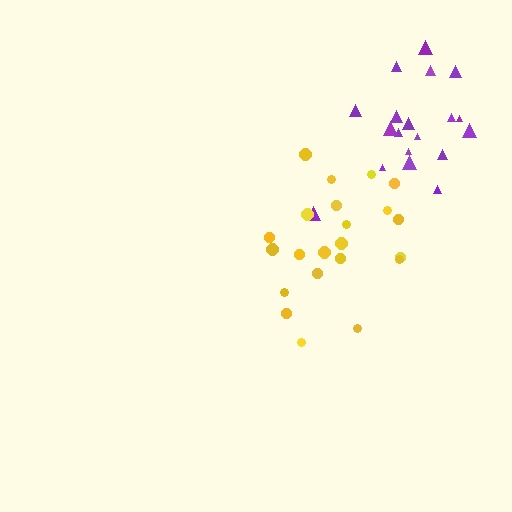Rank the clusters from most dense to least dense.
purple, yellow.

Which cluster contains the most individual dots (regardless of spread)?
Yellow (22).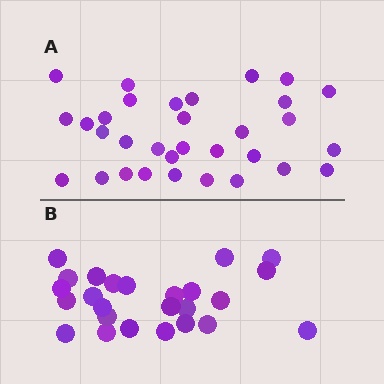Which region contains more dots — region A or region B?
Region A (the top region) has more dots.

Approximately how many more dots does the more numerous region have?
Region A has roughly 8 or so more dots than region B.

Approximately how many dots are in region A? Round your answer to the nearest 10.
About 30 dots. (The exact count is 32, which rounds to 30.)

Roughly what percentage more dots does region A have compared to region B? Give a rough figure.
About 30% more.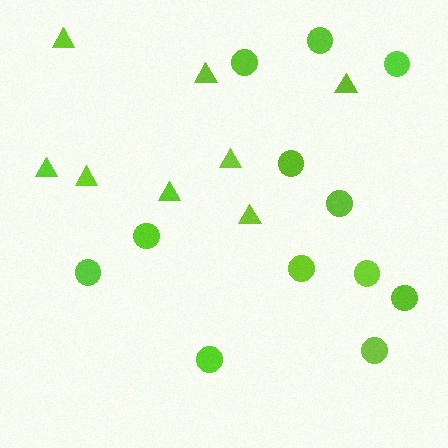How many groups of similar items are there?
There are 2 groups: one group of triangles (8) and one group of circles (12).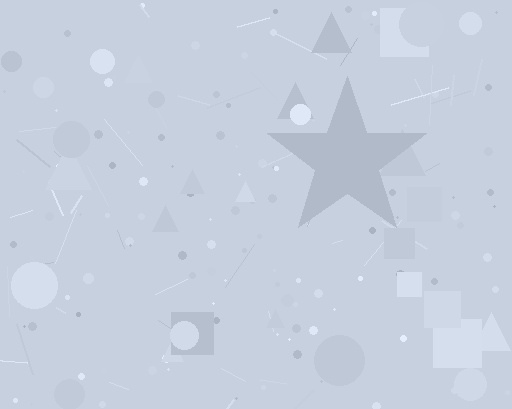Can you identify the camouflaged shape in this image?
The camouflaged shape is a star.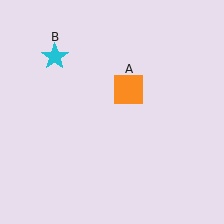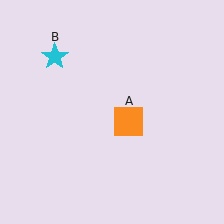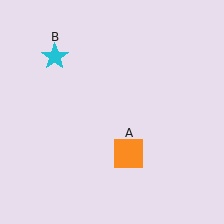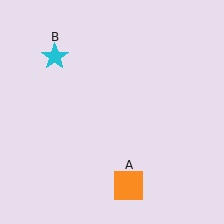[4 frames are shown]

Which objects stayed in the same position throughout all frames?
Cyan star (object B) remained stationary.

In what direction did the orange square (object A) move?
The orange square (object A) moved down.